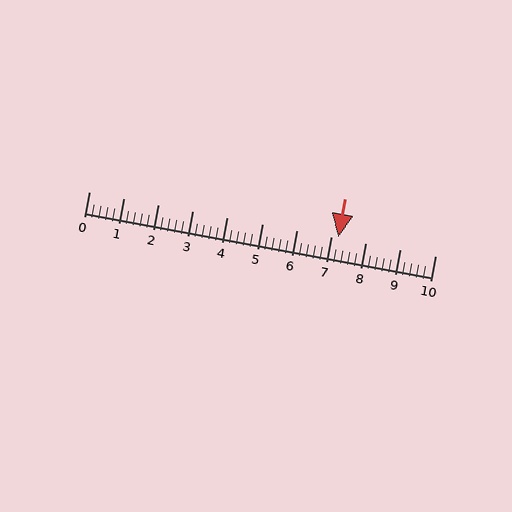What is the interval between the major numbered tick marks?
The major tick marks are spaced 1 units apart.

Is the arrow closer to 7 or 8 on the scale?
The arrow is closer to 7.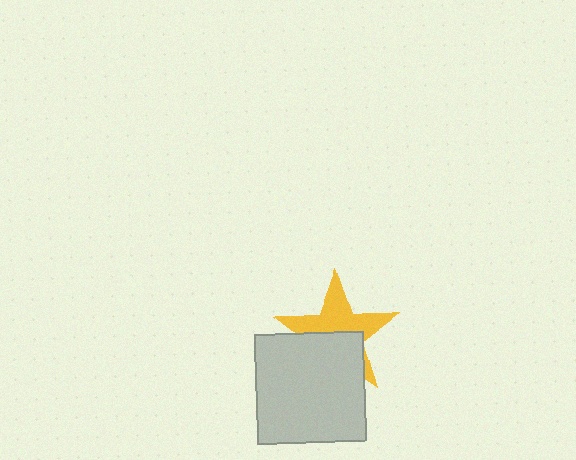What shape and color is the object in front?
The object in front is a light gray square.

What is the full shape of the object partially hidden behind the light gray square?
The partially hidden object is a yellow star.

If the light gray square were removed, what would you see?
You would see the complete yellow star.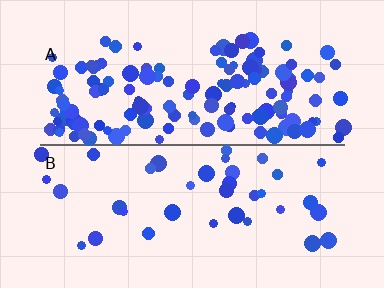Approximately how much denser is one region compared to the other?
Approximately 3.6× — region A over region B.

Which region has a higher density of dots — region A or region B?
A (the top).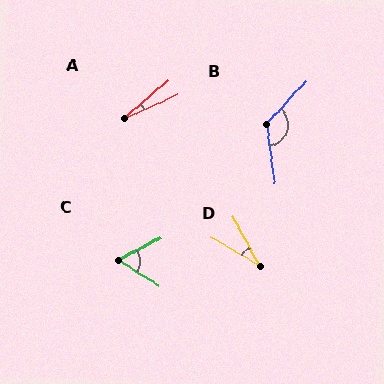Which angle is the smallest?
A, at approximately 16 degrees.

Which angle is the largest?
B, at approximately 130 degrees.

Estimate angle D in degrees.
Approximately 31 degrees.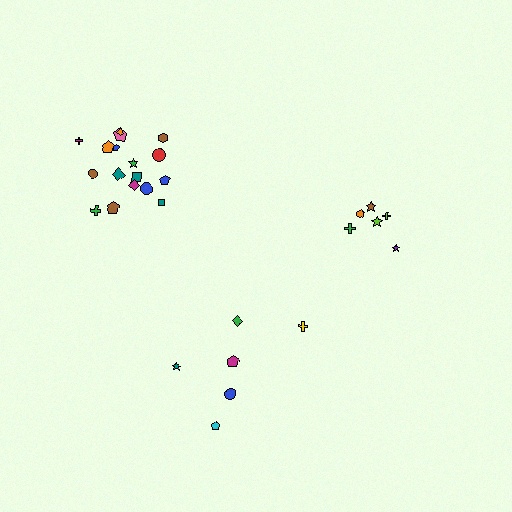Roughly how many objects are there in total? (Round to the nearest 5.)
Roughly 30 objects in total.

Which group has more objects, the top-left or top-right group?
The top-left group.